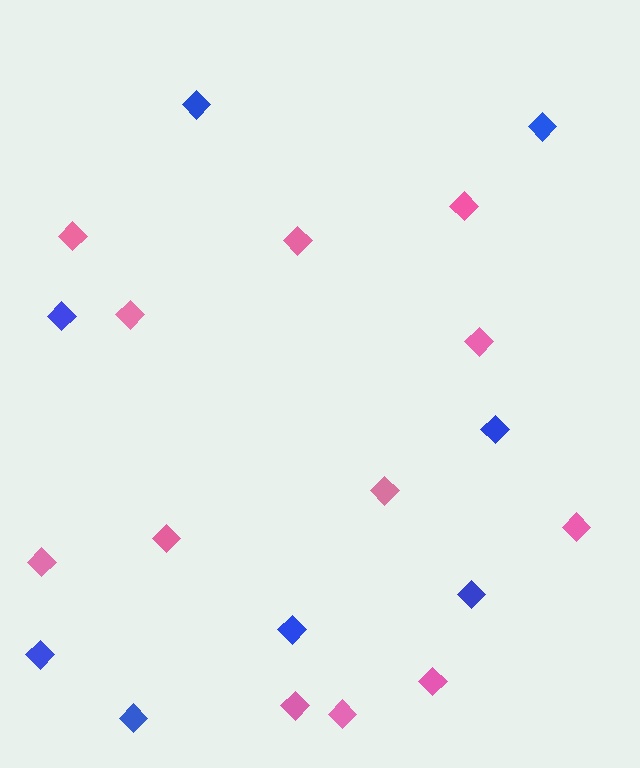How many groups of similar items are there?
There are 2 groups: one group of pink diamonds (12) and one group of blue diamonds (8).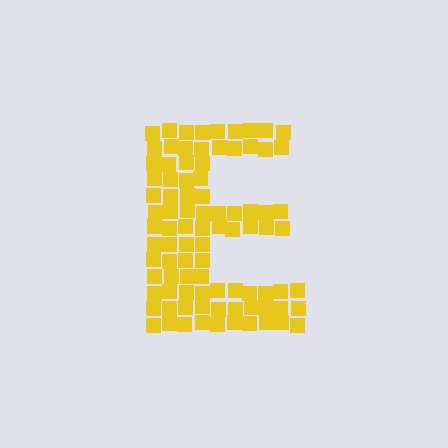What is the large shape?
The large shape is the letter E.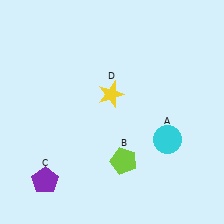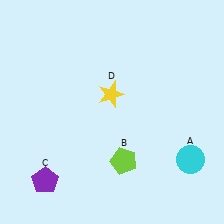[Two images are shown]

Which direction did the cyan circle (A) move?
The cyan circle (A) moved right.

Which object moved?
The cyan circle (A) moved right.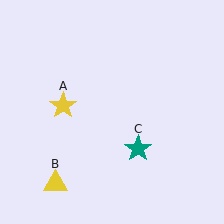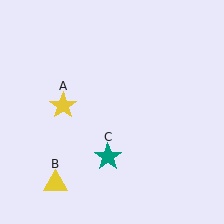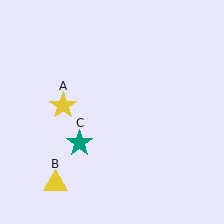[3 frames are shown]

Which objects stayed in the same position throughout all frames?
Yellow star (object A) and yellow triangle (object B) remained stationary.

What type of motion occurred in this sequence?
The teal star (object C) rotated clockwise around the center of the scene.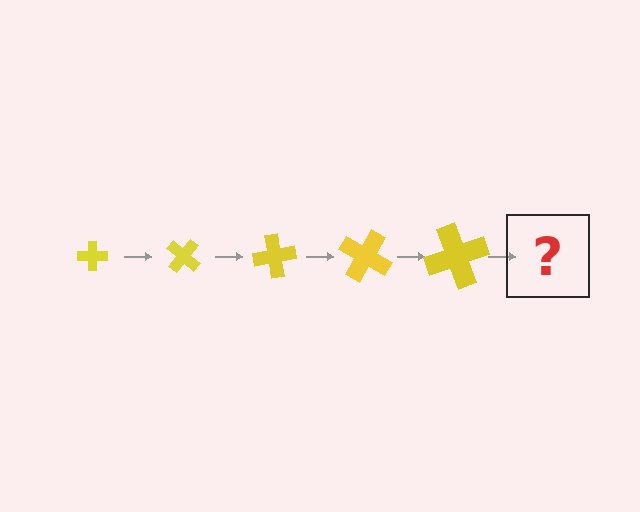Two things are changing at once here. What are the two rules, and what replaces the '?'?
The two rules are that the cross grows larger each step and it rotates 40 degrees each step. The '?' should be a cross, larger than the previous one and rotated 200 degrees from the start.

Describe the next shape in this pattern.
It should be a cross, larger than the previous one and rotated 200 degrees from the start.